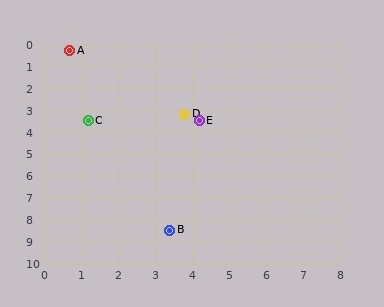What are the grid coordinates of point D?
Point D is at approximately (3.8, 3.2).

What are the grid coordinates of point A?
Point A is at approximately (0.7, 0.3).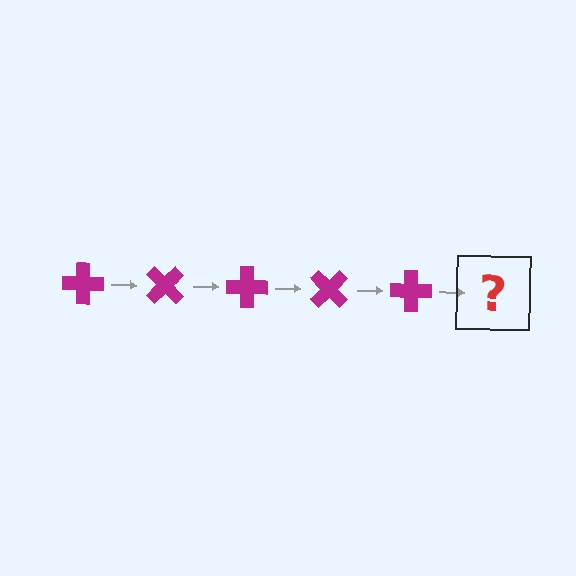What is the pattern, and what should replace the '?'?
The pattern is that the cross rotates 45 degrees each step. The '?' should be a magenta cross rotated 225 degrees.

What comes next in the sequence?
The next element should be a magenta cross rotated 225 degrees.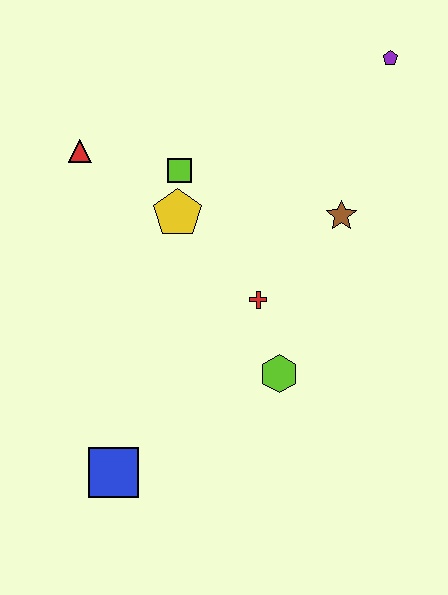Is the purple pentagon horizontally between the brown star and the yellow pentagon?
No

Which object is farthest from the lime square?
The blue square is farthest from the lime square.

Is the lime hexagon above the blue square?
Yes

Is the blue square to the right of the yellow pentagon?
No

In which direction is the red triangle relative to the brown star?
The red triangle is to the left of the brown star.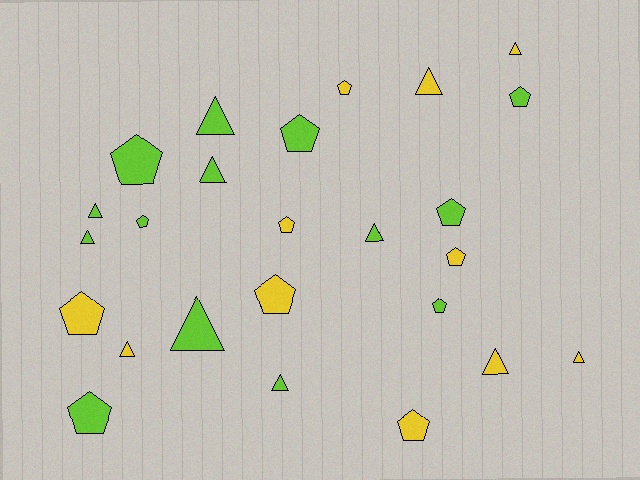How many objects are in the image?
There are 25 objects.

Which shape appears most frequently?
Pentagon, with 13 objects.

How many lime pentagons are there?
There are 7 lime pentagons.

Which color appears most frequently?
Lime, with 14 objects.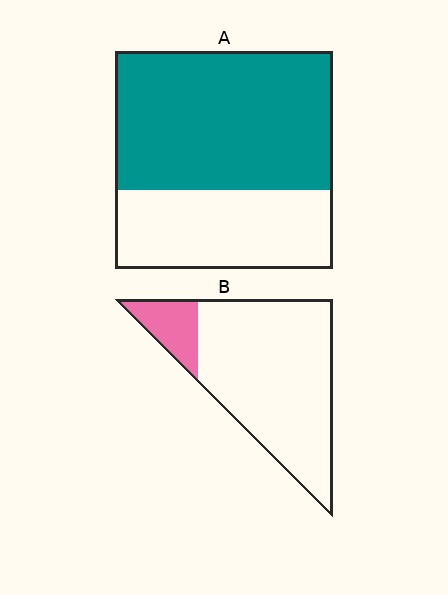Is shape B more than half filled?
No.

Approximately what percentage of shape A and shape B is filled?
A is approximately 65% and B is approximately 15%.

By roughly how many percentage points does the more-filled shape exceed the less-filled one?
By roughly 50 percentage points (A over B).